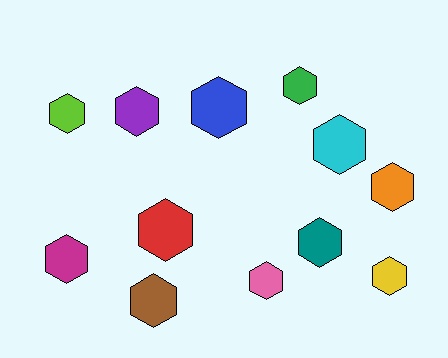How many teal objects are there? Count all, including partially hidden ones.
There is 1 teal object.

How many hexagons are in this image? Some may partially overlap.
There are 12 hexagons.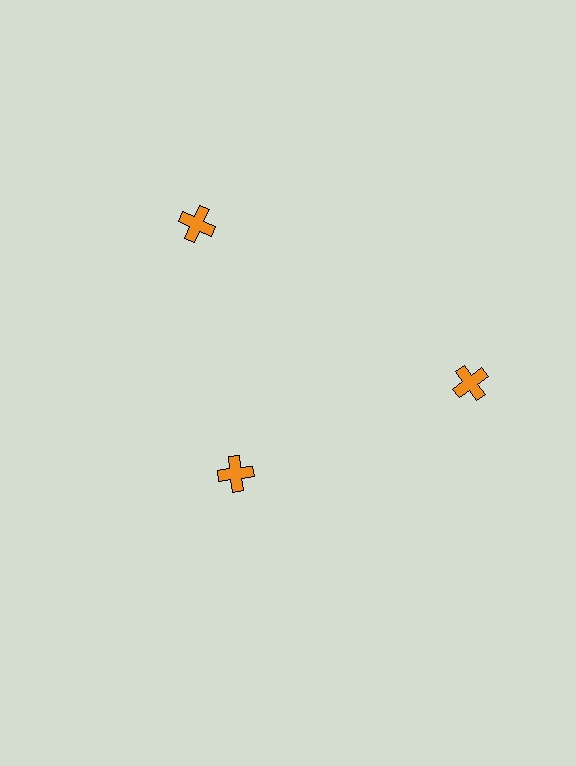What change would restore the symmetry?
The symmetry would be restored by moving it outward, back onto the ring so that all 3 crosses sit at equal angles and equal distance from the center.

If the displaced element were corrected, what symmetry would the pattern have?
It would have 3-fold rotational symmetry — the pattern would map onto itself every 120 degrees.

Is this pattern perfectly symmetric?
No. The 3 orange crosses are arranged in a ring, but one element near the 7 o'clock position is pulled inward toward the center, breaking the 3-fold rotational symmetry.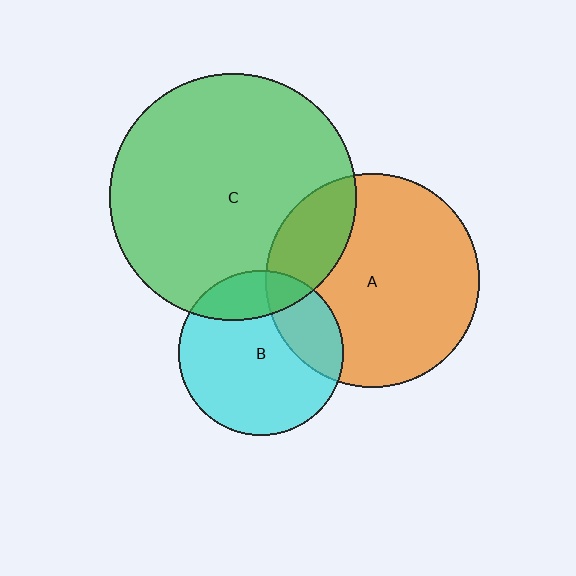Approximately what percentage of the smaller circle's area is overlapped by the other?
Approximately 25%.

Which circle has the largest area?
Circle C (green).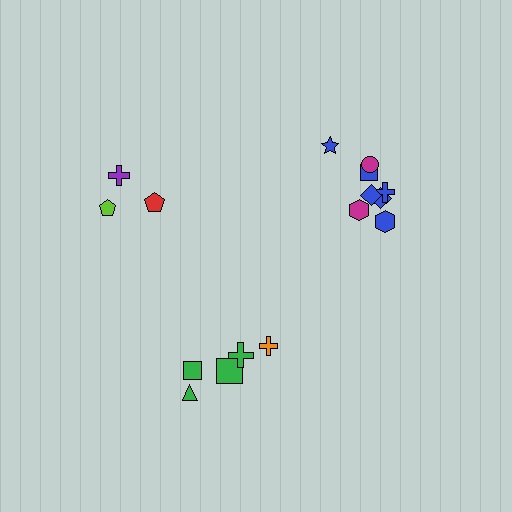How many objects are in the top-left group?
There are 3 objects.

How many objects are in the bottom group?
There are 5 objects.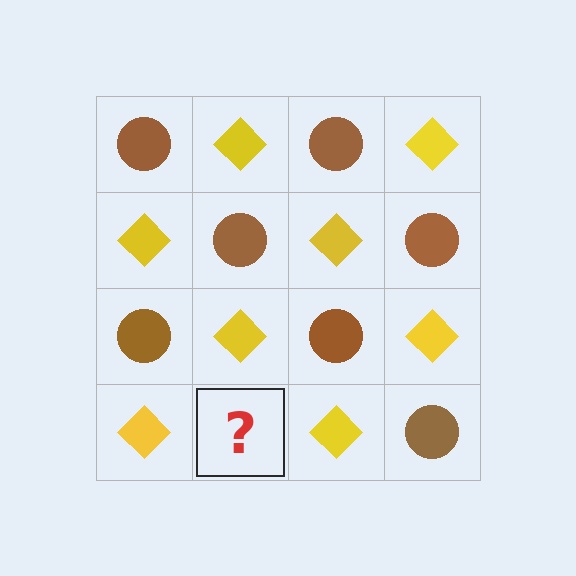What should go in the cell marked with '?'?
The missing cell should contain a brown circle.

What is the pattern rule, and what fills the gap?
The rule is that it alternates brown circle and yellow diamond in a checkerboard pattern. The gap should be filled with a brown circle.